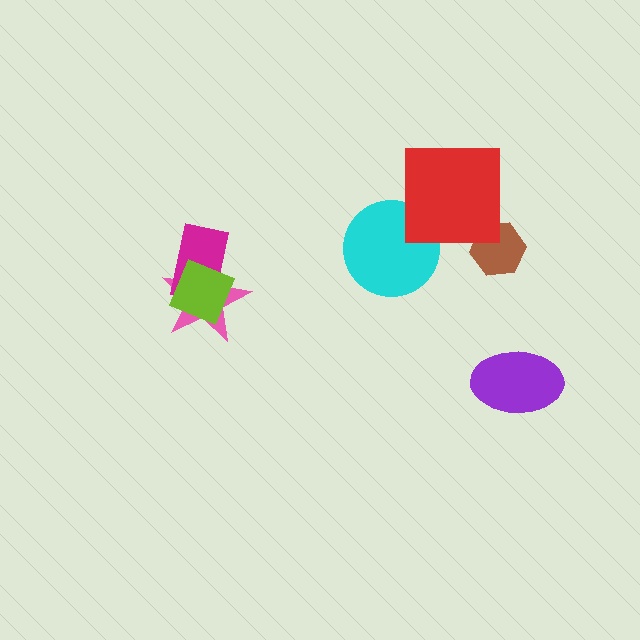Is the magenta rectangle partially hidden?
Yes, it is partially covered by another shape.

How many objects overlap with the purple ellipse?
0 objects overlap with the purple ellipse.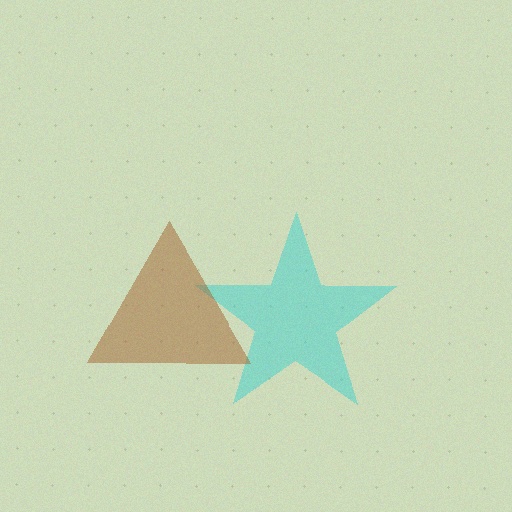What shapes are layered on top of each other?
The layered shapes are: a cyan star, a brown triangle.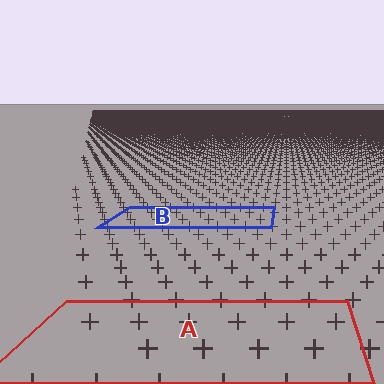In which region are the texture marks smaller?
The texture marks are smaller in region B, because it is farther away.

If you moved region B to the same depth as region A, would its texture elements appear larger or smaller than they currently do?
They would appear larger. At a closer depth, the same texture elements are projected at a bigger on-screen size.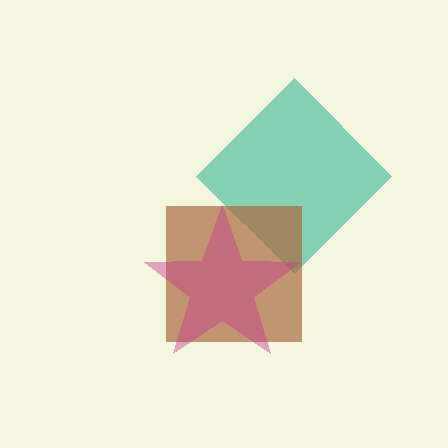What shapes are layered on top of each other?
The layered shapes are: a teal diamond, a brown square, a magenta star.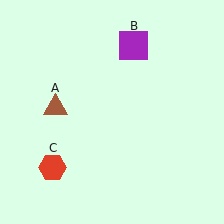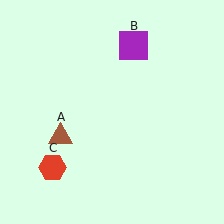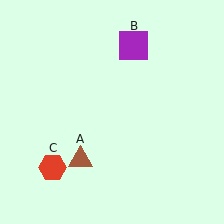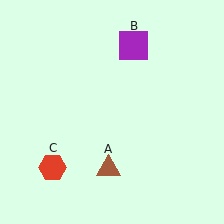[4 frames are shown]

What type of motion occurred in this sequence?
The brown triangle (object A) rotated counterclockwise around the center of the scene.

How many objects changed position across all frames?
1 object changed position: brown triangle (object A).